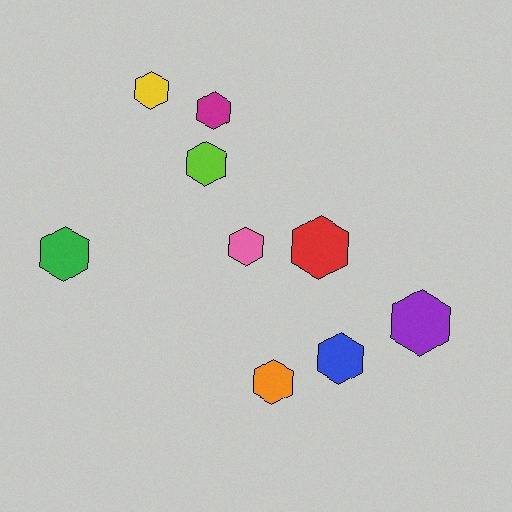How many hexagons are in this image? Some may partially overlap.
There are 9 hexagons.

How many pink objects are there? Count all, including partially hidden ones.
There is 1 pink object.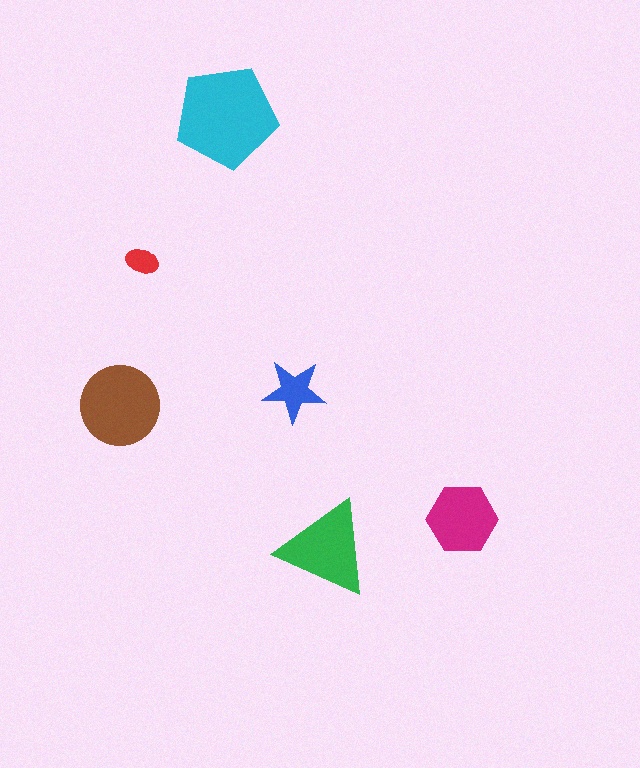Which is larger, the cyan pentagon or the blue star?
The cyan pentagon.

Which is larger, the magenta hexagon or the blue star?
The magenta hexagon.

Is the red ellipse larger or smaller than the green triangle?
Smaller.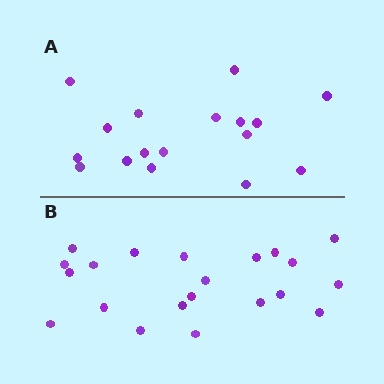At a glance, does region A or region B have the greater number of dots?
Region B (the bottom region) has more dots.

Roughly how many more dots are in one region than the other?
Region B has about 4 more dots than region A.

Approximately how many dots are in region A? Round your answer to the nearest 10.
About 20 dots. (The exact count is 17, which rounds to 20.)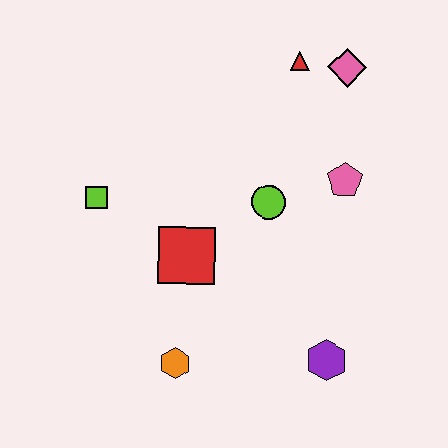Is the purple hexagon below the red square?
Yes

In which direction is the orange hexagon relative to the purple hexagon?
The orange hexagon is to the left of the purple hexagon.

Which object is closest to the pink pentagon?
The lime circle is closest to the pink pentagon.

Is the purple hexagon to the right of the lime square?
Yes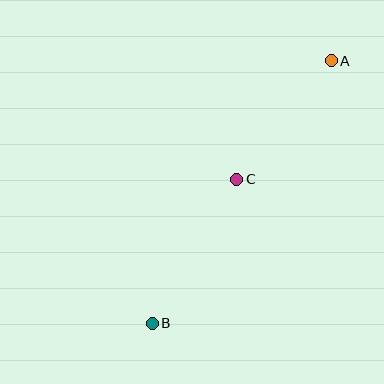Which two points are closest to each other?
Points A and C are closest to each other.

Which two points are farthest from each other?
Points A and B are farthest from each other.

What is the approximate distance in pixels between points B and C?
The distance between B and C is approximately 167 pixels.